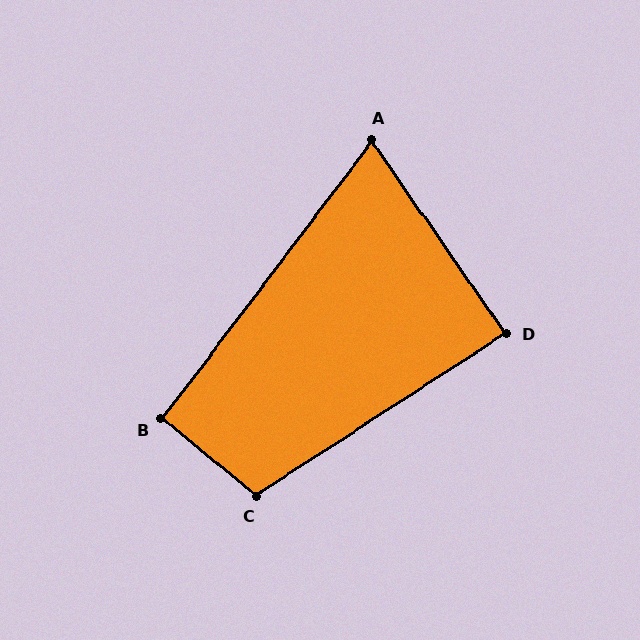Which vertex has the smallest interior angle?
A, at approximately 72 degrees.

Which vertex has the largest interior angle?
C, at approximately 108 degrees.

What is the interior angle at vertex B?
Approximately 92 degrees (approximately right).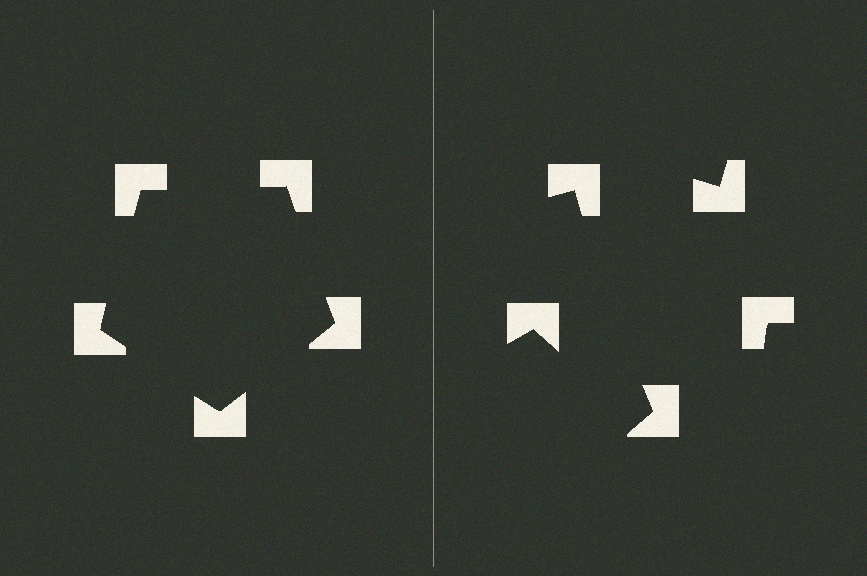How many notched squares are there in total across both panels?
10 — 5 on each side.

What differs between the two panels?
The notched squares are positioned identically on both sides; only the wedge orientations differ. On the left they align to a pentagon; on the right they are misaligned.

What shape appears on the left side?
An illusory pentagon.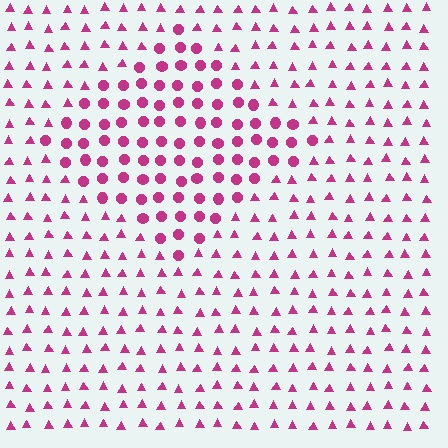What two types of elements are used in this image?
The image uses circles inside the diamond region and triangles outside it.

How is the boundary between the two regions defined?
The boundary is defined by a change in element shape: circles inside vs. triangles outside. All elements share the same color and spacing.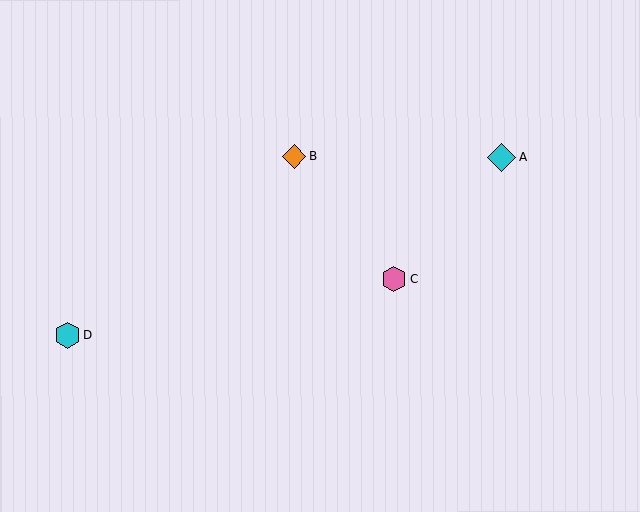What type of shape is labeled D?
Shape D is a cyan hexagon.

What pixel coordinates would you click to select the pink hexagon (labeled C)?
Click at (394, 279) to select the pink hexagon C.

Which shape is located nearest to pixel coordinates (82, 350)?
The cyan hexagon (labeled D) at (68, 335) is nearest to that location.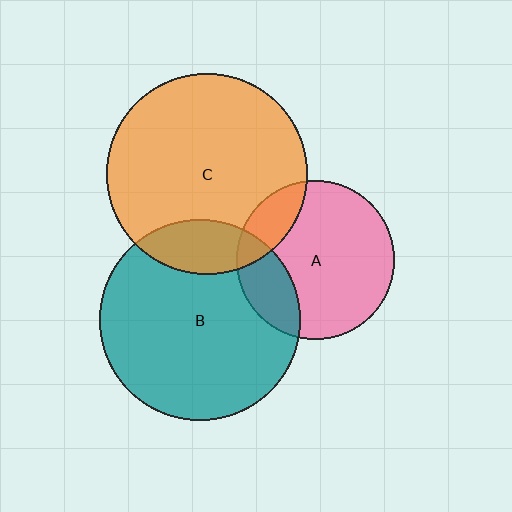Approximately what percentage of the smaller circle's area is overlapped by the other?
Approximately 20%.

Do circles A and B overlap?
Yes.